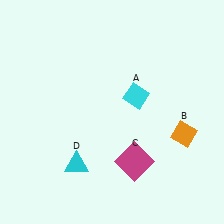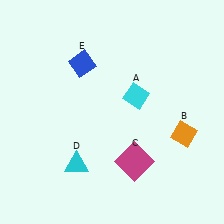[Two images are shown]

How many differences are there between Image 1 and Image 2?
There is 1 difference between the two images.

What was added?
A blue diamond (E) was added in Image 2.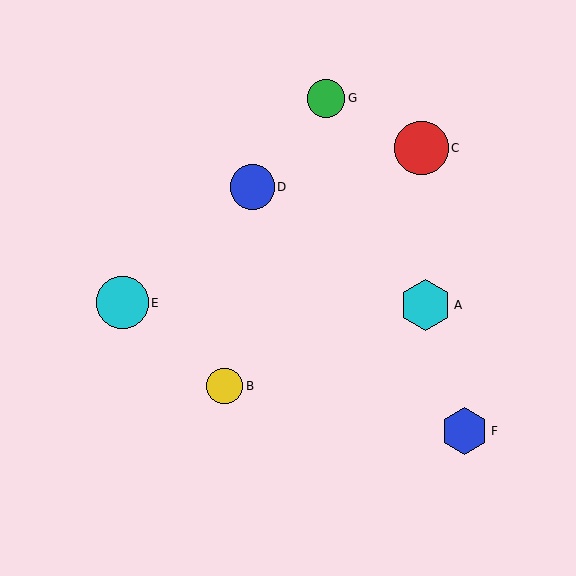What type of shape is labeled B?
Shape B is a yellow circle.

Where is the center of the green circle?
The center of the green circle is at (326, 99).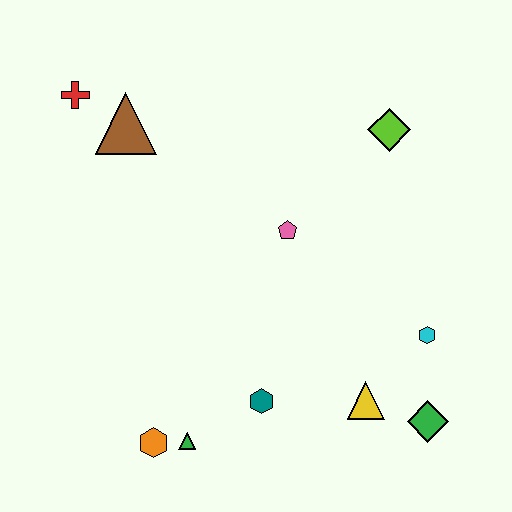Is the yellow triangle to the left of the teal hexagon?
No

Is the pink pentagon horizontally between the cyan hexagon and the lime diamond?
No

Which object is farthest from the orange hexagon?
The lime diamond is farthest from the orange hexagon.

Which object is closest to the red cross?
The brown triangle is closest to the red cross.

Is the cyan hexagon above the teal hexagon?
Yes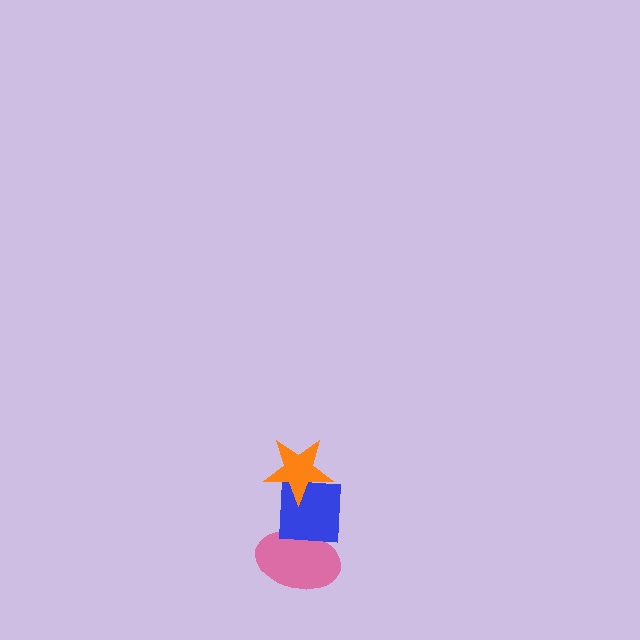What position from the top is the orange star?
The orange star is 1st from the top.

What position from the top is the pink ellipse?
The pink ellipse is 3rd from the top.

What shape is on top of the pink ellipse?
The blue square is on top of the pink ellipse.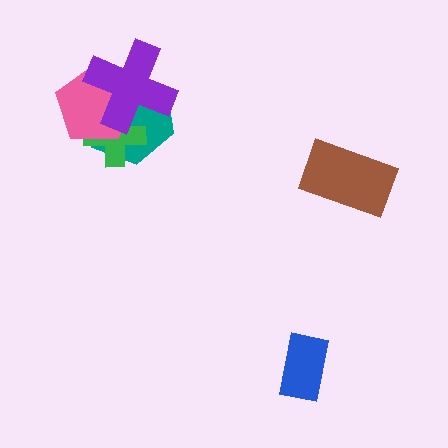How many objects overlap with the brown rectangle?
0 objects overlap with the brown rectangle.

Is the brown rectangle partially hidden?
No, no other shape covers it.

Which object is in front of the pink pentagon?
The purple cross is in front of the pink pentagon.